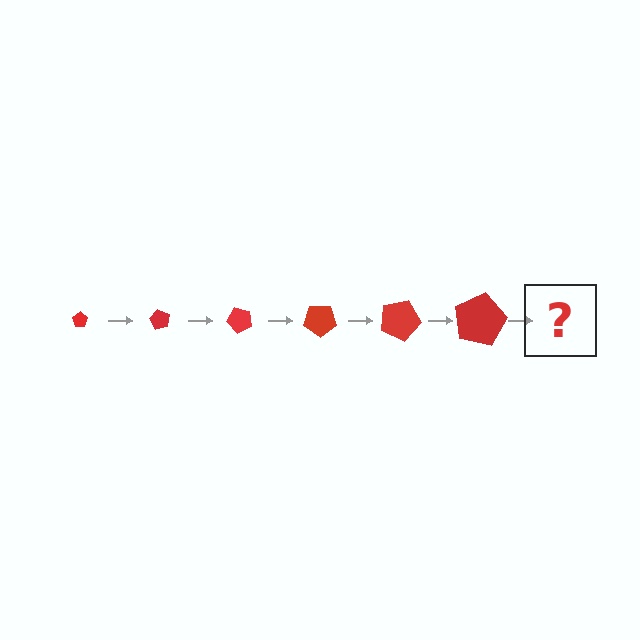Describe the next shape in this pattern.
It should be a pentagon, larger than the previous one and rotated 360 degrees from the start.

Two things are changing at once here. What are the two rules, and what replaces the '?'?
The two rules are that the pentagon grows larger each step and it rotates 60 degrees each step. The '?' should be a pentagon, larger than the previous one and rotated 360 degrees from the start.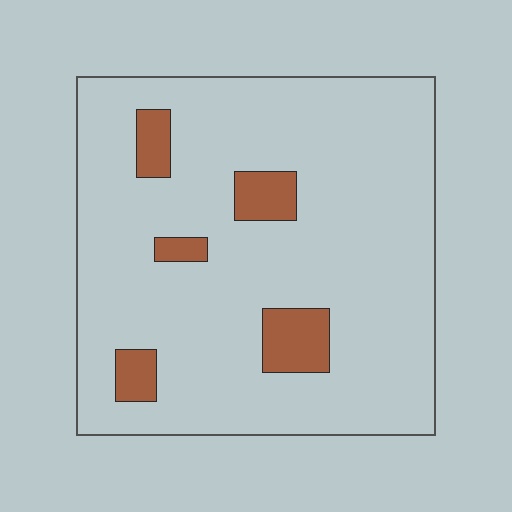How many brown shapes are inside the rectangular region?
5.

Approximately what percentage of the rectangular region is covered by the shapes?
Approximately 10%.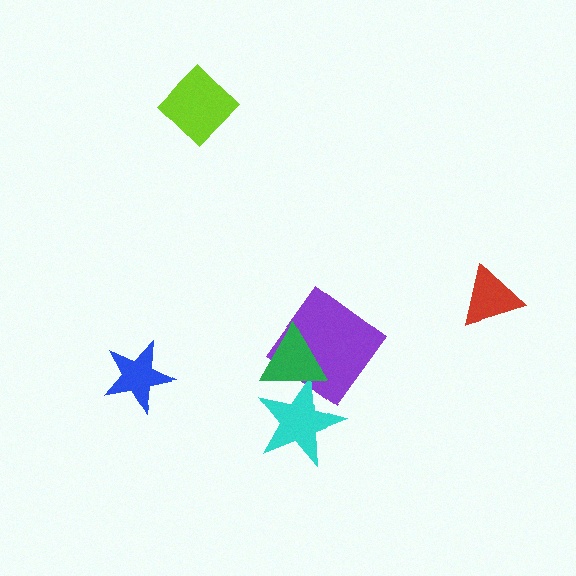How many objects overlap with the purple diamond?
2 objects overlap with the purple diamond.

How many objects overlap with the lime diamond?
0 objects overlap with the lime diamond.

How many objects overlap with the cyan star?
2 objects overlap with the cyan star.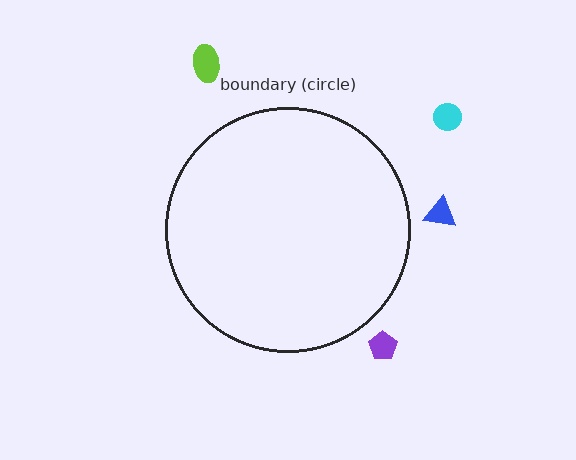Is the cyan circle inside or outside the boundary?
Outside.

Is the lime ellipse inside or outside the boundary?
Outside.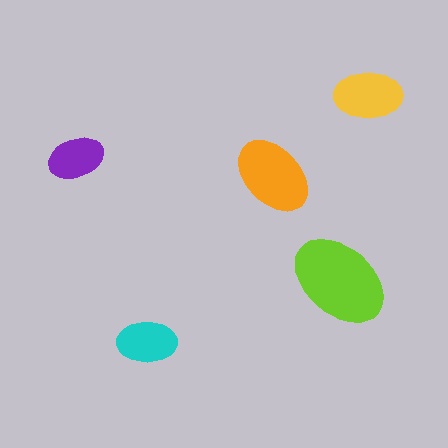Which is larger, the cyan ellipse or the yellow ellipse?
The yellow one.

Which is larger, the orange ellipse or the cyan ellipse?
The orange one.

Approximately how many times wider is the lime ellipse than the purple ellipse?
About 2 times wider.